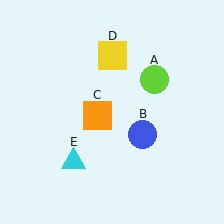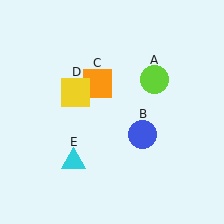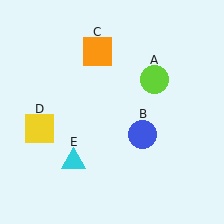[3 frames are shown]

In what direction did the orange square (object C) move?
The orange square (object C) moved up.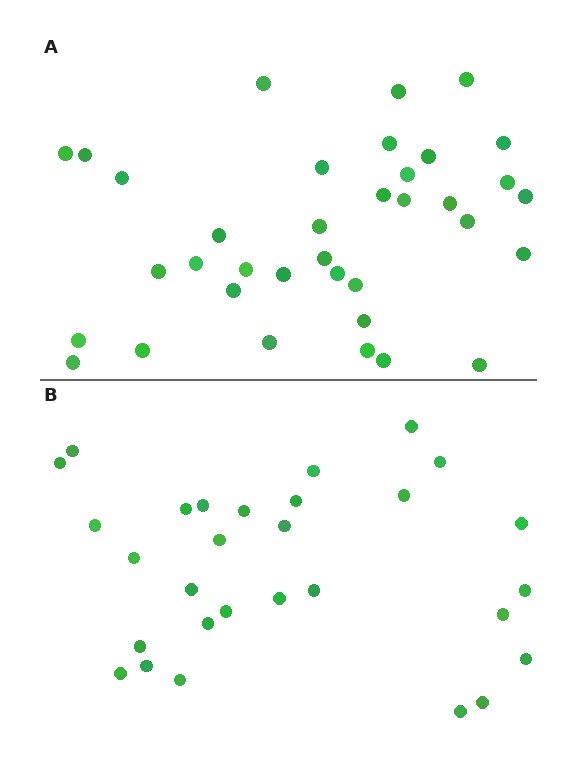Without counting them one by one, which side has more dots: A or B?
Region A (the top region) has more dots.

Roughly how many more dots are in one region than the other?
Region A has roughly 8 or so more dots than region B.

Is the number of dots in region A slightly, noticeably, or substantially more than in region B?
Region A has only slightly more — the two regions are fairly close. The ratio is roughly 1.2 to 1.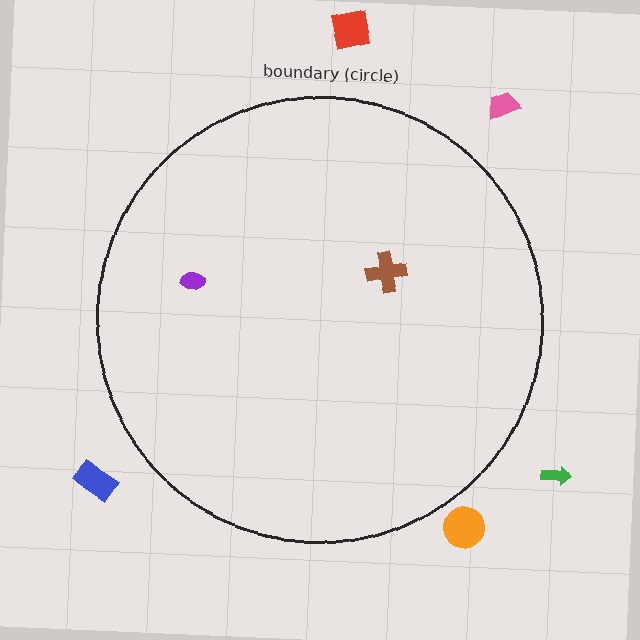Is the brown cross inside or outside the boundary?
Inside.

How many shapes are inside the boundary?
2 inside, 5 outside.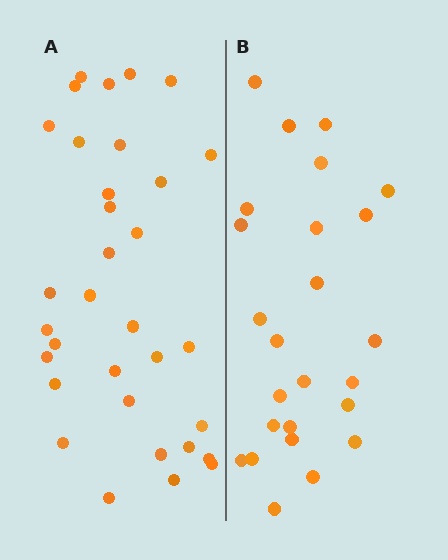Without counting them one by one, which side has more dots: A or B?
Region A (the left region) has more dots.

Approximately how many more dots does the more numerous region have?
Region A has roughly 8 or so more dots than region B.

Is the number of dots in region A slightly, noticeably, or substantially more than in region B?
Region A has noticeably more, but not dramatically so. The ratio is roughly 1.3 to 1.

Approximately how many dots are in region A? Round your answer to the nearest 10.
About 30 dots. (The exact count is 33, which rounds to 30.)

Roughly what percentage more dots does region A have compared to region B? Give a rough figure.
About 30% more.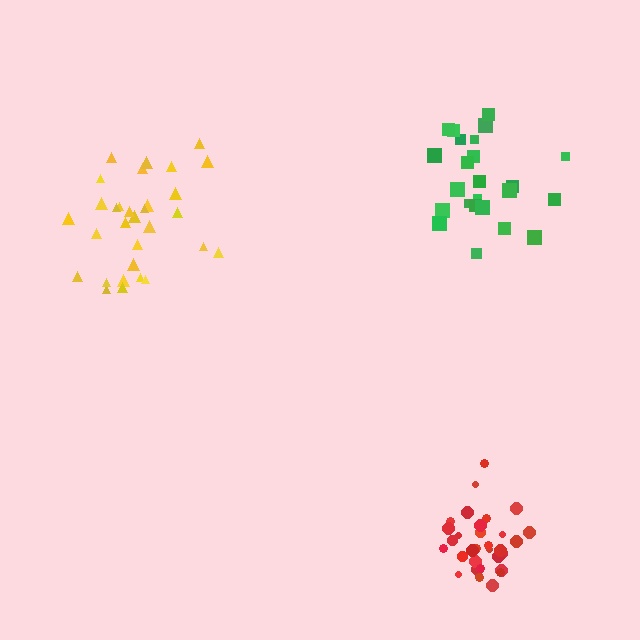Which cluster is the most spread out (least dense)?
Yellow.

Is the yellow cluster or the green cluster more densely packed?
Green.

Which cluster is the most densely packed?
Red.